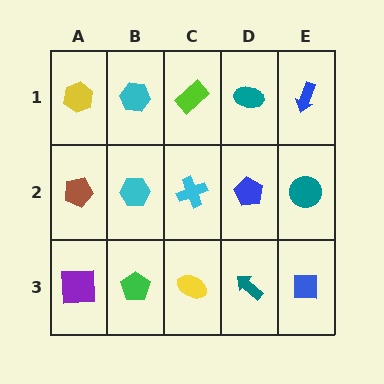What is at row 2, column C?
A cyan cross.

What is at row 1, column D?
A teal ellipse.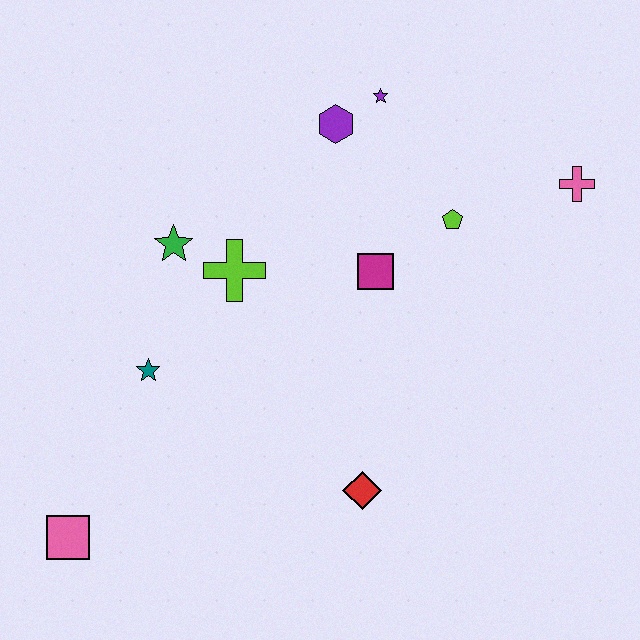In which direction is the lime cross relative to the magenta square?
The lime cross is to the left of the magenta square.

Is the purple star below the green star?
No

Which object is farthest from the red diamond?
The purple star is farthest from the red diamond.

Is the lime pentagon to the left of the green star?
No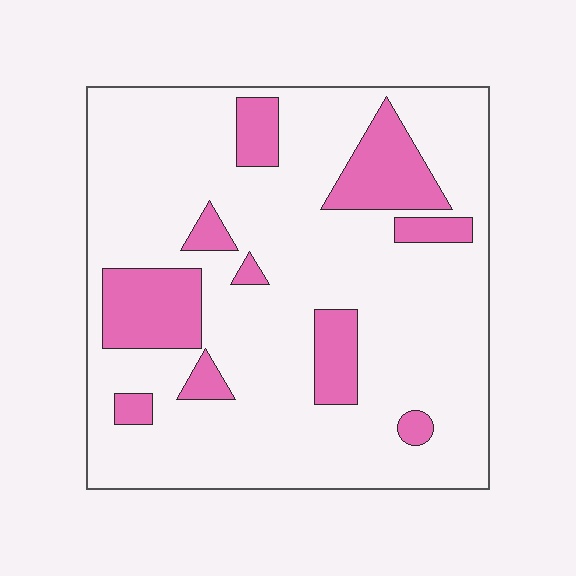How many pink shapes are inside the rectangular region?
10.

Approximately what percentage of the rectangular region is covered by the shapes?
Approximately 20%.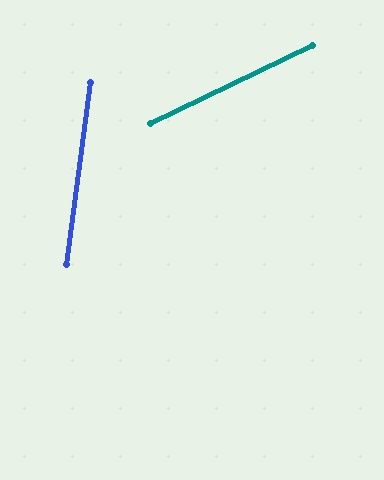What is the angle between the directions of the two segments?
Approximately 57 degrees.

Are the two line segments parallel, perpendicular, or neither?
Neither parallel nor perpendicular — they differ by about 57°.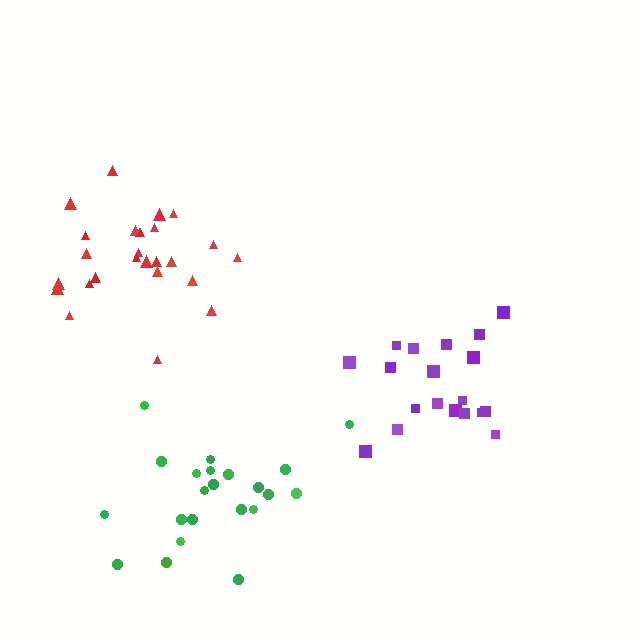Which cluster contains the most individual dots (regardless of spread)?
Red (26).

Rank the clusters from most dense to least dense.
red, purple, green.